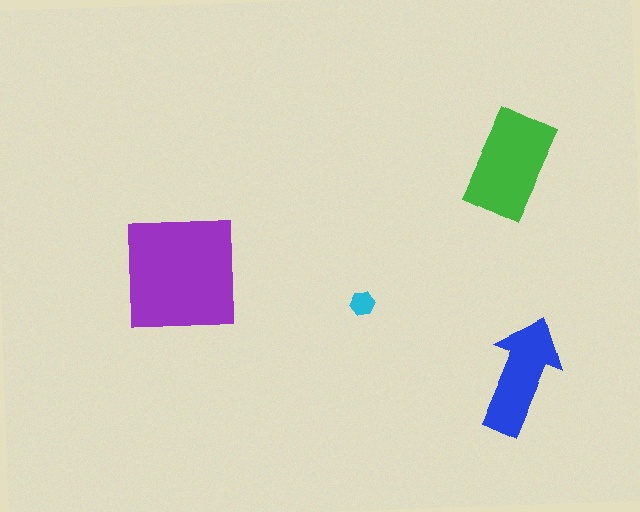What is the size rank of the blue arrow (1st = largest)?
3rd.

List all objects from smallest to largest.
The cyan hexagon, the blue arrow, the green rectangle, the purple square.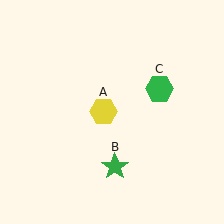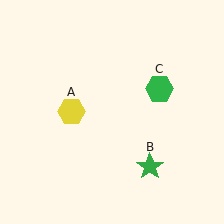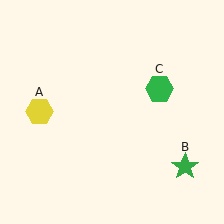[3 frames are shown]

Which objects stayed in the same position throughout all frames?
Green hexagon (object C) remained stationary.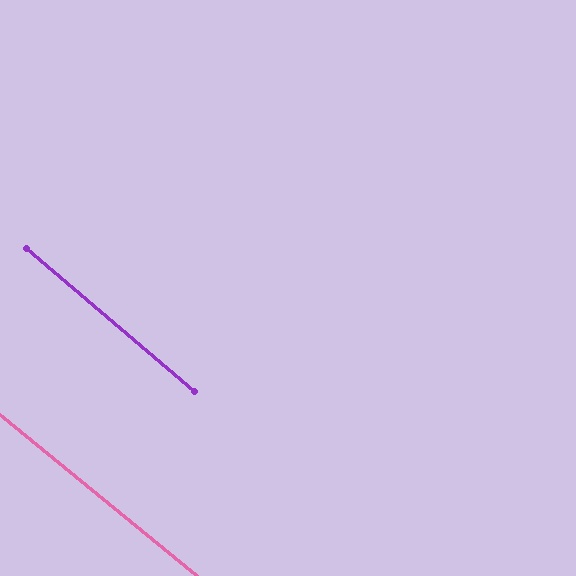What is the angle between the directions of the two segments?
Approximately 1 degree.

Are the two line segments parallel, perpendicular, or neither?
Parallel — their directions differ by only 1.2°.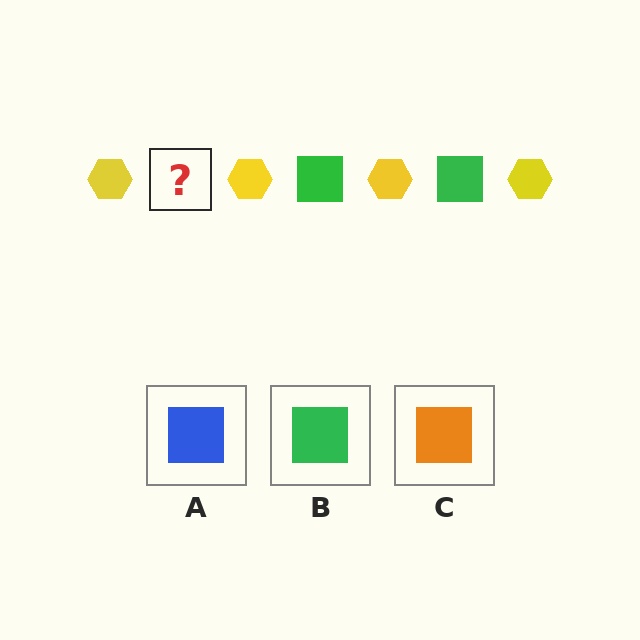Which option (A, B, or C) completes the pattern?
B.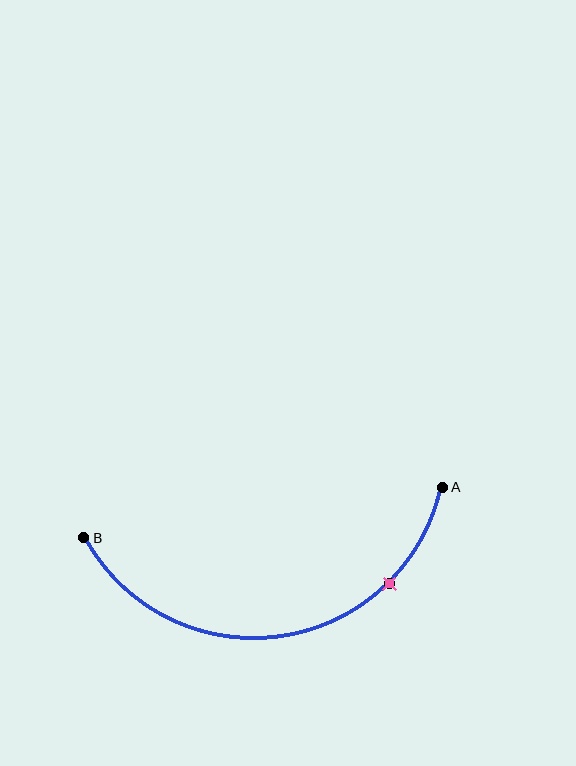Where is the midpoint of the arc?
The arc midpoint is the point on the curve farthest from the straight line joining A and B. It sits below that line.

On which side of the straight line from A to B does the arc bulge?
The arc bulges below the straight line connecting A and B.